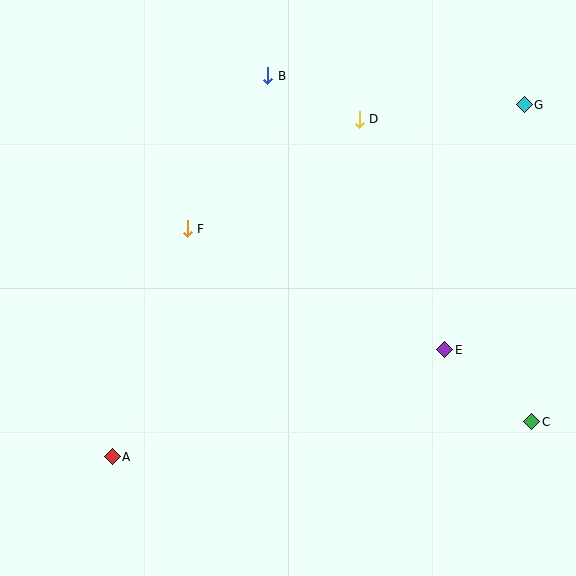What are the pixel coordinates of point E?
Point E is at (445, 350).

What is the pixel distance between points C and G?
The distance between C and G is 317 pixels.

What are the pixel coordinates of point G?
Point G is at (524, 105).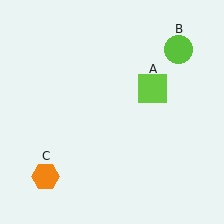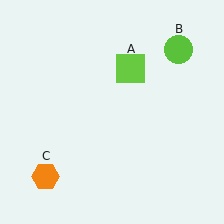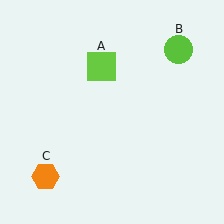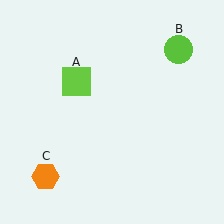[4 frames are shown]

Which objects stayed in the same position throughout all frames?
Lime circle (object B) and orange hexagon (object C) remained stationary.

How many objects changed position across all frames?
1 object changed position: lime square (object A).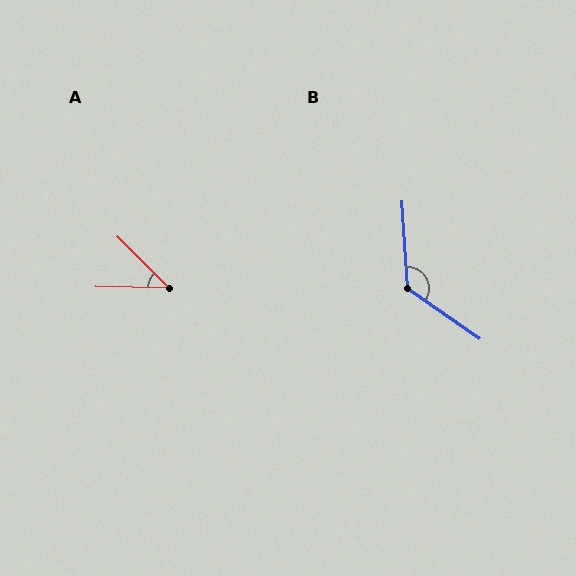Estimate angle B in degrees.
Approximately 129 degrees.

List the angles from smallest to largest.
A (44°), B (129°).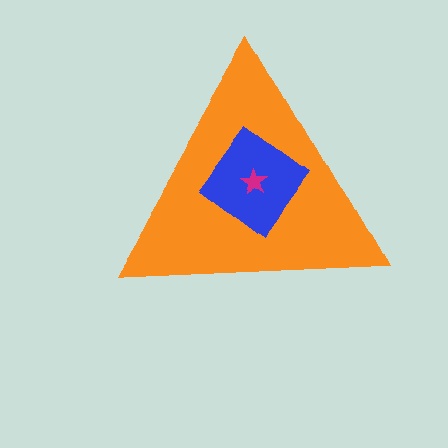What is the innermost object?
The magenta star.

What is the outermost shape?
The orange triangle.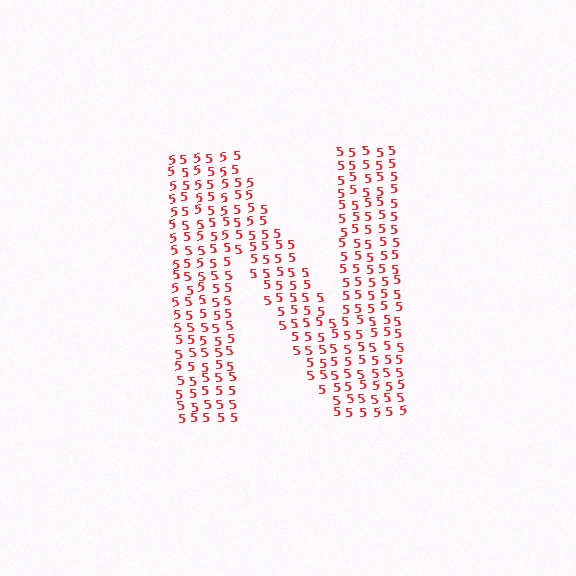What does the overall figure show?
The overall figure shows the letter N.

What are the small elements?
The small elements are digit 5's.